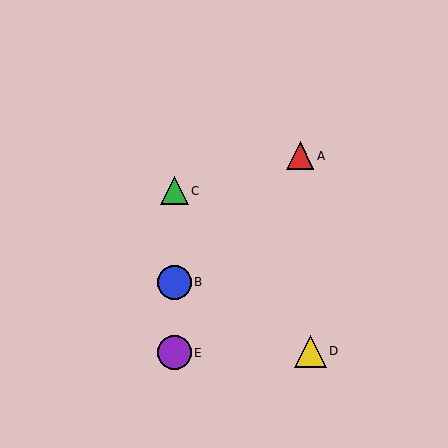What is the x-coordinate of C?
Object C is at x≈174.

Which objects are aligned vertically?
Objects B, C, E are aligned vertically.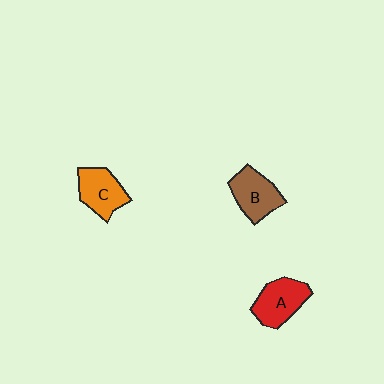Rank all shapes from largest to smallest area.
From largest to smallest: A (red), B (brown), C (orange).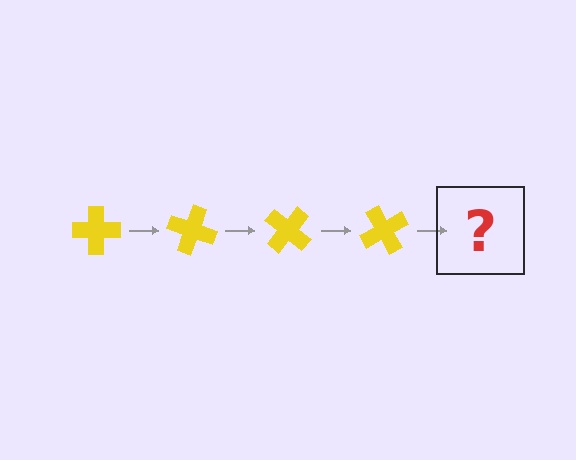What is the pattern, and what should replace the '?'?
The pattern is that the cross rotates 20 degrees each step. The '?' should be a yellow cross rotated 80 degrees.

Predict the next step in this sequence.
The next step is a yellow cross rotated 80 degrees.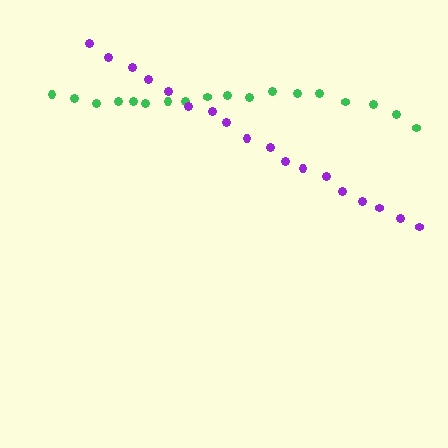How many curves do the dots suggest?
There are 2 distinct paths.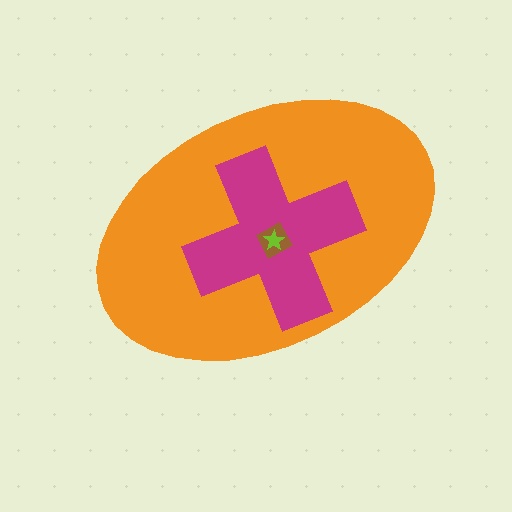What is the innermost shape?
The lime star.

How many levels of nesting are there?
4.